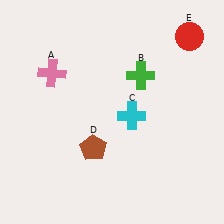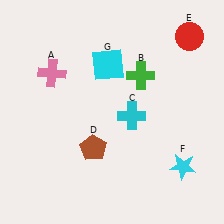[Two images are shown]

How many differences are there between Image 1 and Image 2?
There are 2 differences between the two images.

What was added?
A cyan star (F), a cyan square (G) were added in Image 2.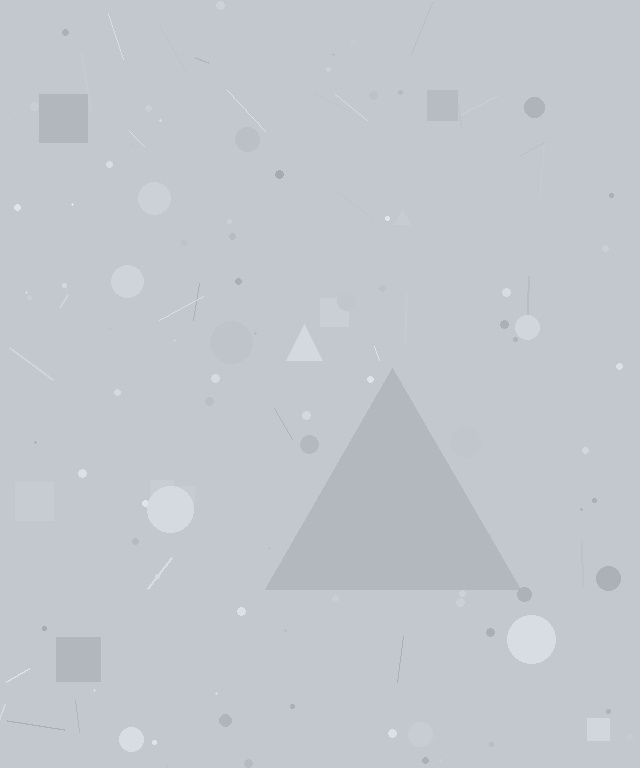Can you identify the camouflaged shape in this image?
The camouflaged shape is a triangle.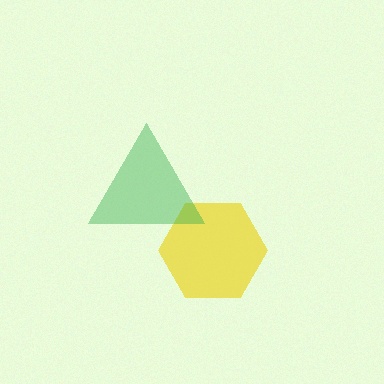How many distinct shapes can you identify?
There are 2 distinct shapes: a yellow hexagon, a green triangle.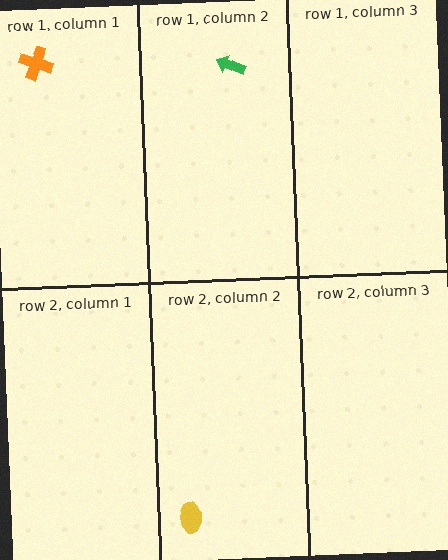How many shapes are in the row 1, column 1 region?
1.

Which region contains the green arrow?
The row 1, column 2 region.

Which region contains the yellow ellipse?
The row 2, column 2 region.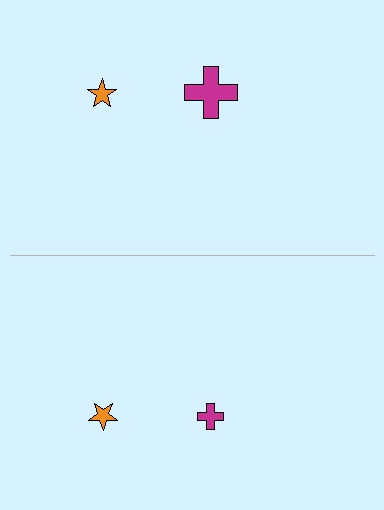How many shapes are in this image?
There are 4 shapes in this image.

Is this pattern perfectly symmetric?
No, the pattern is not perfectly symmetric. The magenta cross on the bottom side has a different size than its mirror counterpart.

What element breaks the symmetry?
The magenta cross on the bottom side has a different size than its mirror counterpart.